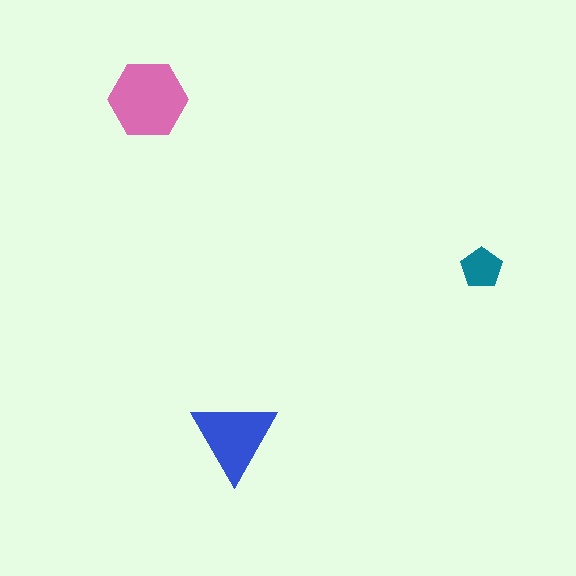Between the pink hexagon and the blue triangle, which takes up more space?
The pink hexagon.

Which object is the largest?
The pink hexagon.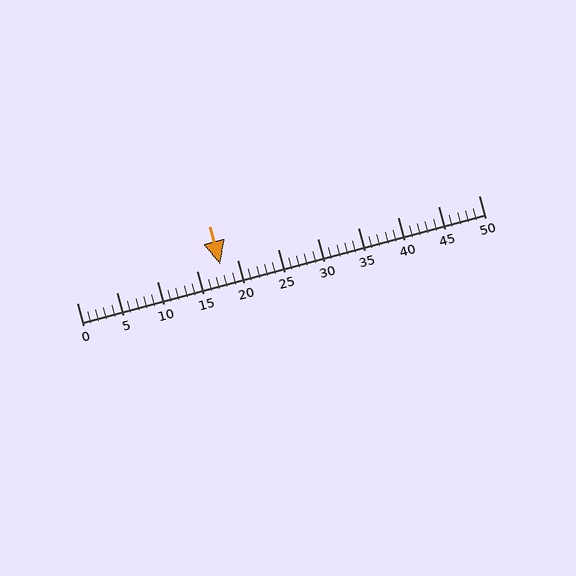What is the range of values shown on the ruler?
The ruler shows values from 0 to 50.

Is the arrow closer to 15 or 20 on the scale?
The arrow is closer to 20.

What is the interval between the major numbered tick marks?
The major tick marks are spaced 5 units apart.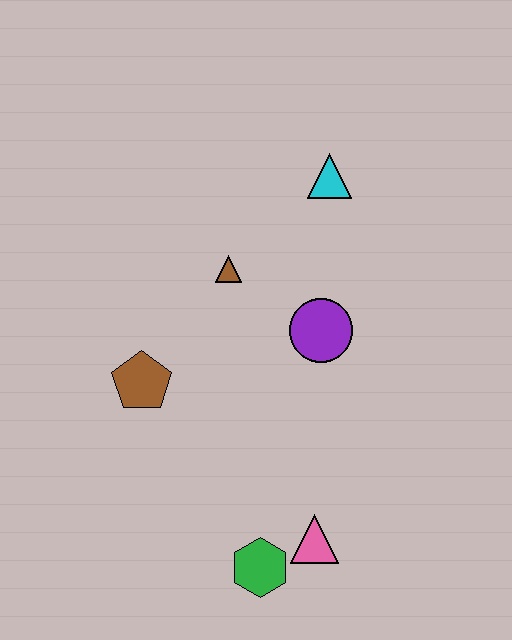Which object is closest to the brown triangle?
The purple circle is closest to the brown triangle.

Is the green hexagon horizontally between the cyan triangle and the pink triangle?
No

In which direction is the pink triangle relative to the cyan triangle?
The pink triangle is below the cyan triangle.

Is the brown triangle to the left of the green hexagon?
Yes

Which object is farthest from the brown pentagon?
The cyan triangle is farthest from the brown pentagon.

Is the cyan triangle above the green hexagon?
Yes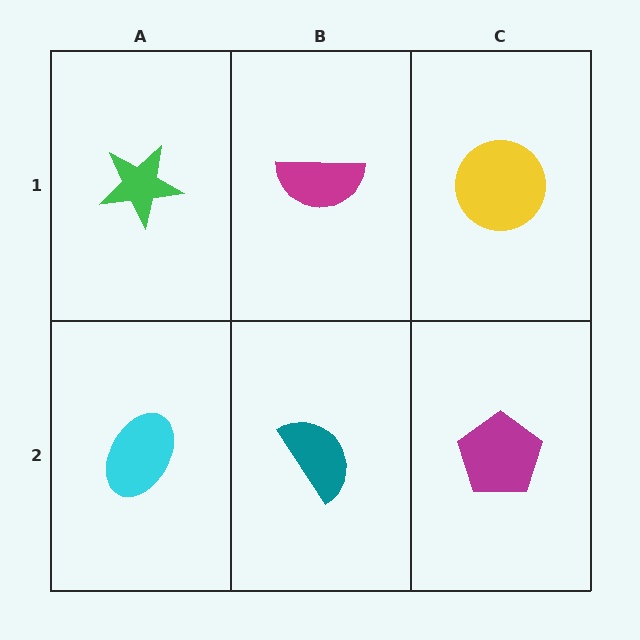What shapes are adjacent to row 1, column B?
A teal semicircle (row 2, column B), a green star (row 1, column A), a yellow circle (row 1, column C).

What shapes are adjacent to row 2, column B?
A magenta semicircle (row 1, column B), a cyan ellipse (row 2, column A), a magenta pentagon (row 2, column C).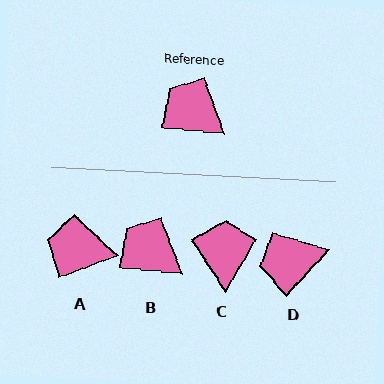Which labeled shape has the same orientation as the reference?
B.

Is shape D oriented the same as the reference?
No, it is off by about 53 degrees.